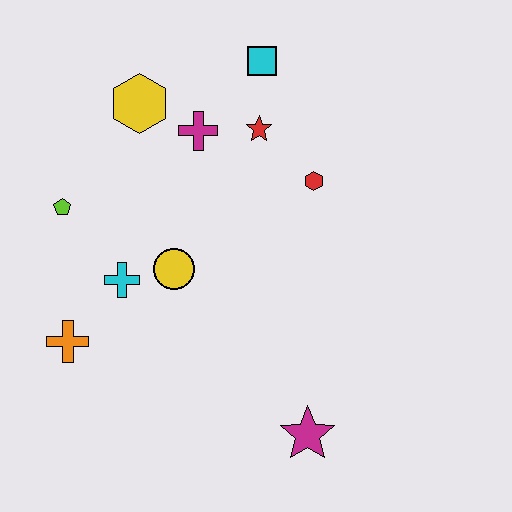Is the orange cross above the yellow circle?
No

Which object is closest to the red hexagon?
The red star is closest to the red hexagon.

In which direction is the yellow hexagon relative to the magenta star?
The yellow hexagon is above the magenta star.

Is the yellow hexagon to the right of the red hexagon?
No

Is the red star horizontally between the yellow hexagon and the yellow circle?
No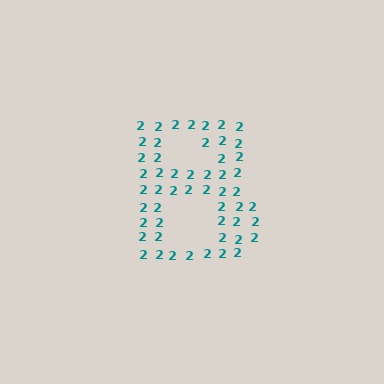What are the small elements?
The small elements are digit 2's.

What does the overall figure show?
The overall figure shows the letter B.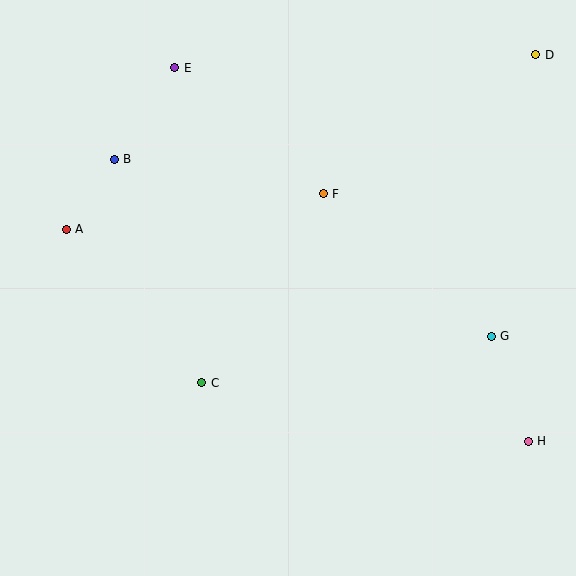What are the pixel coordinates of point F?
Point F is at (323, 194).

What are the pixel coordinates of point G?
Point G is at (491, 336).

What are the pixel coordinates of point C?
Point C is at (202, 383).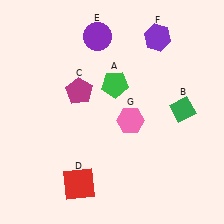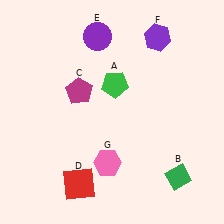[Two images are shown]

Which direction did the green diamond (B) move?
The green diamond (B) moved down.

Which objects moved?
The objects that moved are: the green diamond (B), the pink hexagon (G).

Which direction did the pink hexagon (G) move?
The pink hexagon (G) moved down.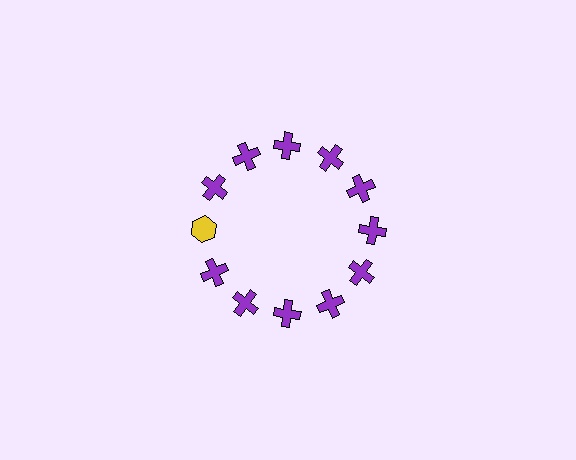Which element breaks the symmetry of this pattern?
The yellow hexagon at roughly the 9 o'clock position breaks the symmetry. All other shapes are purple crosses.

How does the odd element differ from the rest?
It differs in both color (yellow instead of purple) and shape (hexagon instead of cross).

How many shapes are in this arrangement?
There are 12 shapes arranged in a ring pattern.